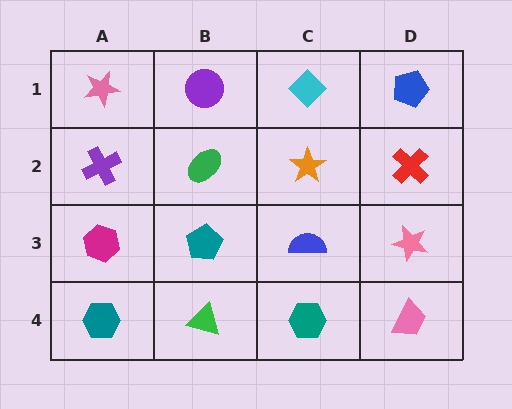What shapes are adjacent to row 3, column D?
A red cross (row 2, column D), a pink trapezoid (row 4, column D), a blue semicircle (row 3, column C).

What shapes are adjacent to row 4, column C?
A blue semicircle (row 3, column C), a green triangle (row 4, column B), a pink trapezoid (row 4, column D).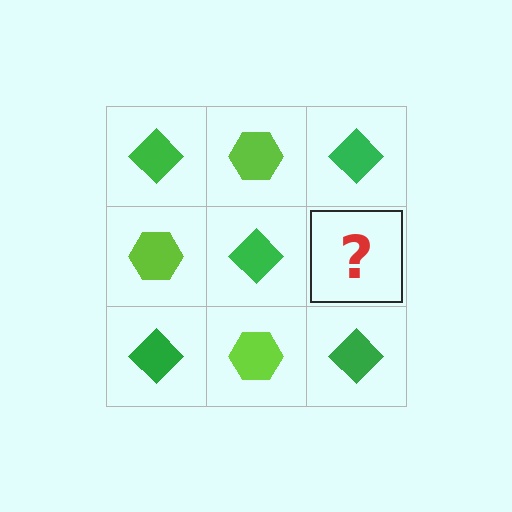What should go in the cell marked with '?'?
The missing cell should contain a lime hexagon.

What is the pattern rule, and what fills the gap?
The rule is that it alternates green diamond and lime hexagon in a checkerboard pattern. The gap should be filled with a lime hexagon.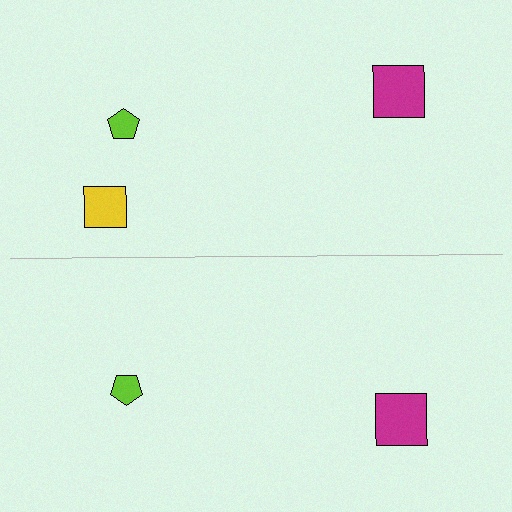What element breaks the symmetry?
A yellow square is missing from the bottom side.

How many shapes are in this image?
There are 5 shapes in this image.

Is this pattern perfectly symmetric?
No, the pattern is not perfectly symmetric. A yellow square is missing from the bottom side.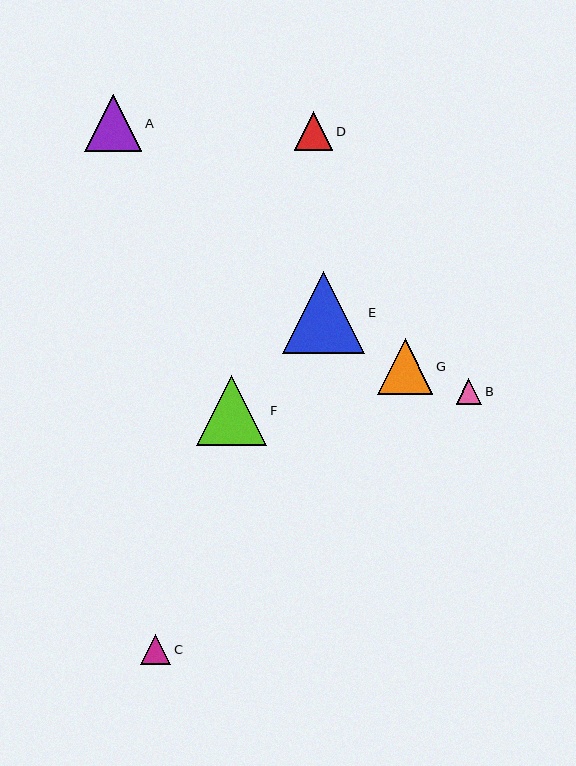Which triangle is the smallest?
Triangle B is the smallest with a size of approximately 25 pixels.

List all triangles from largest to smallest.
From largest to smallest: E, F, A, G, D, C, B.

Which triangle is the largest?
Triangle E is the largest with a size of approximately 82 pixels.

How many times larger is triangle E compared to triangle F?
Triangle E is approximately 1.2 times the size of triangle F.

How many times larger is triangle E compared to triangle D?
Triangle E is approximately 2.1 times the size of triangle D.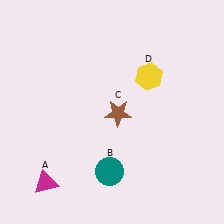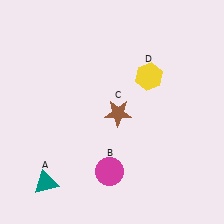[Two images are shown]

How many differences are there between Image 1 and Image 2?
There are 2 differences between the two images.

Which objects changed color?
A changed from magenta to teal. B changed from teal to magenta.